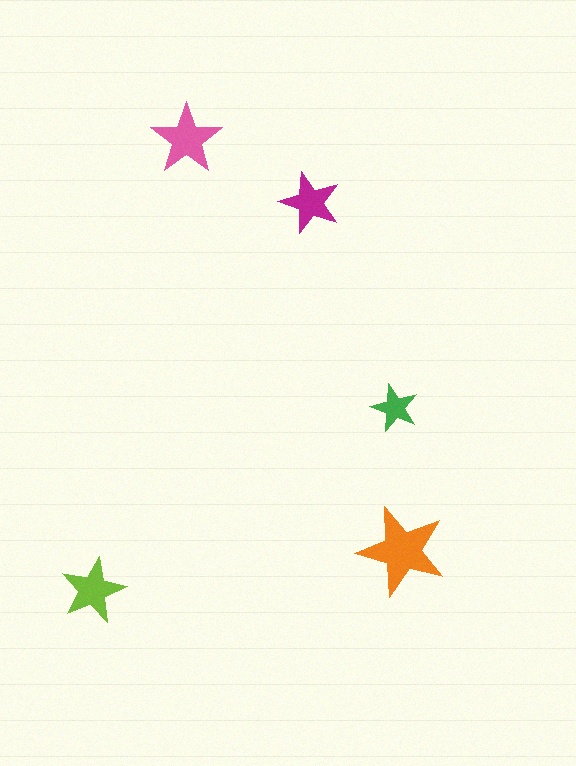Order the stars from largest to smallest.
the orange one, the pink one, the lime one, the magenta one, the green one.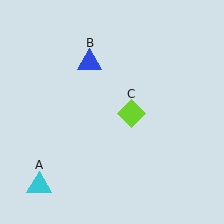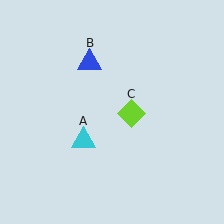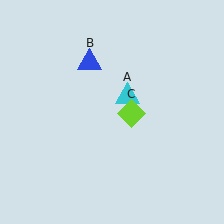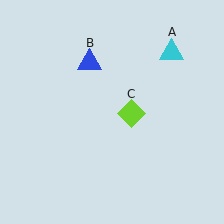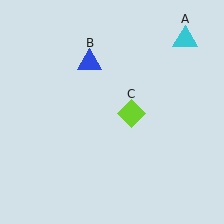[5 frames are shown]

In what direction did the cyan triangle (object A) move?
The cyan triangle (object A) moved up and to the right.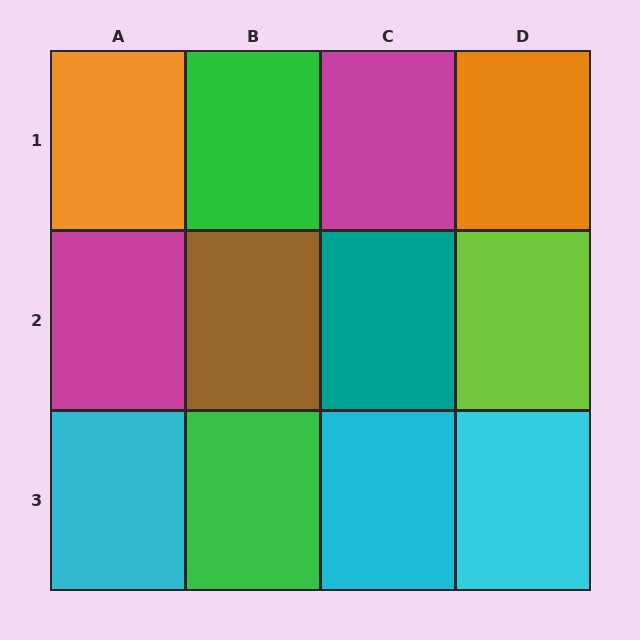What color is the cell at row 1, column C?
Magenta.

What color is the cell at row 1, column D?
Orange.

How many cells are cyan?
3 cells are cyan.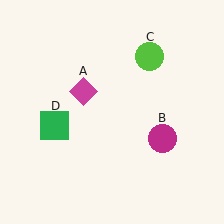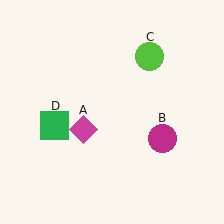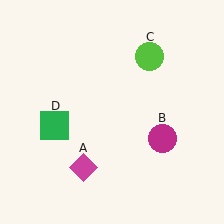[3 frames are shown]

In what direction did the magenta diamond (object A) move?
The magenta diamond (object A) moved down.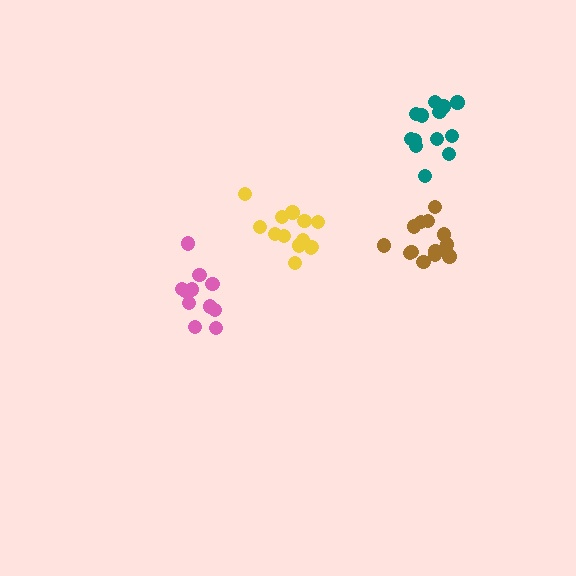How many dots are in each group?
Group 1: 14 dots, Group 2: 13 dots, Group 3: 11 dots, Group 4: 14 dots (52 total).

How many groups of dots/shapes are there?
There are 4 groups.